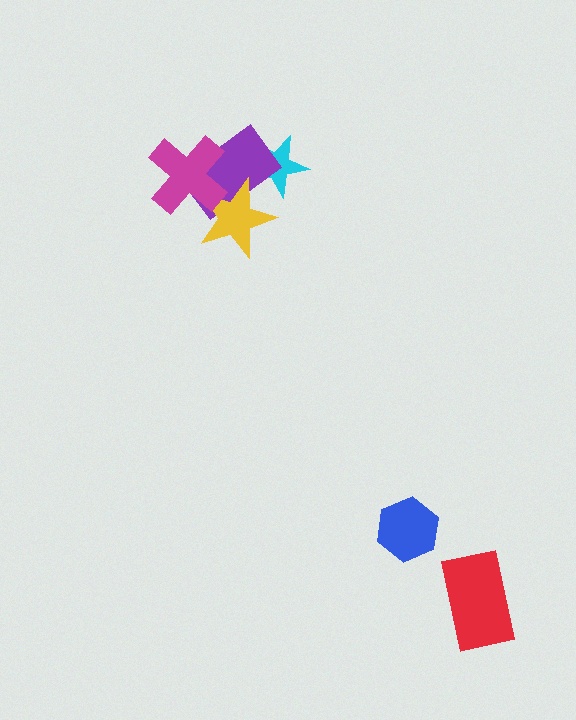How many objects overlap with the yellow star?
3 objects overlap with the yellow star.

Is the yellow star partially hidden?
Yes, it is partially covered by another shape.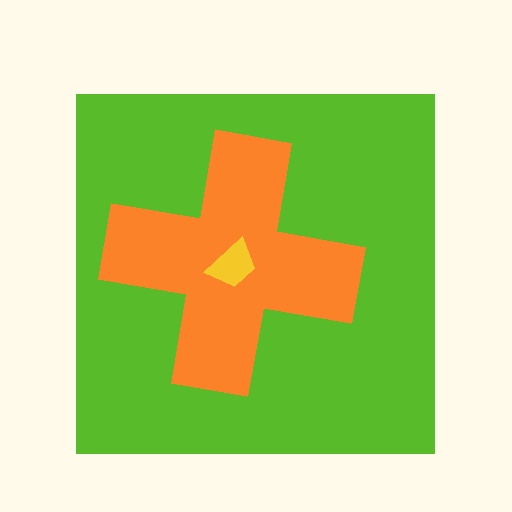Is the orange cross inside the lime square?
Yes.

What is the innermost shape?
The yellow trapezoid.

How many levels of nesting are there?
3.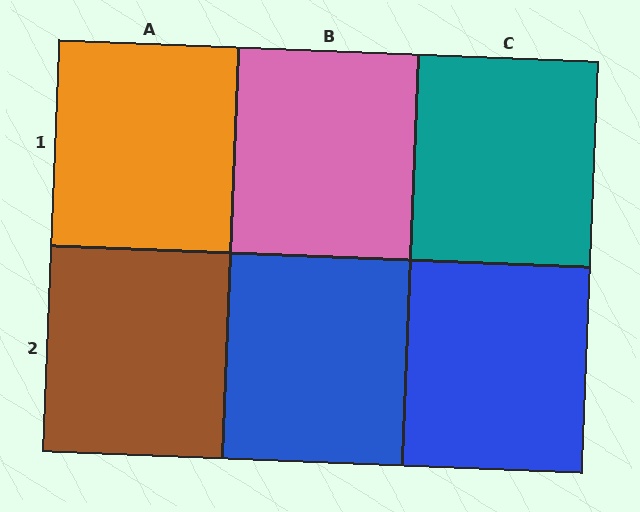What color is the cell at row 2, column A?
Brown.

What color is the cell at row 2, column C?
Blue.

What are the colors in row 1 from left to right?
Orange, pink, teal.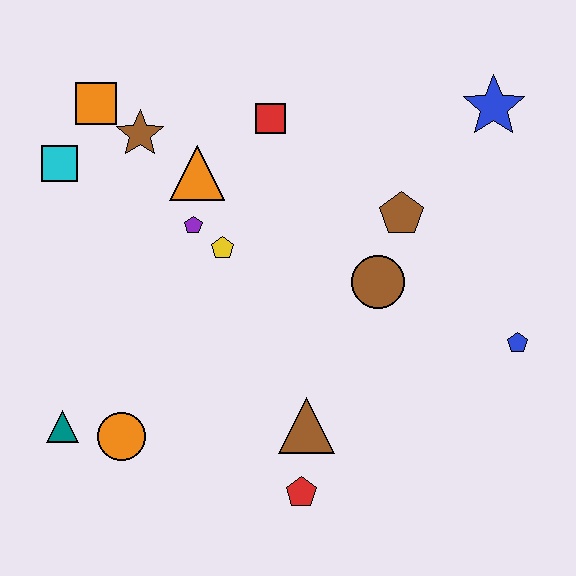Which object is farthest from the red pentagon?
The orange square is farthest from the red pentagon.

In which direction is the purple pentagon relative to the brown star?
The purple pentagon is below the brown star.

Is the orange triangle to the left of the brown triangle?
Yes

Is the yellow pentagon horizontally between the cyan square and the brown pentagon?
Yes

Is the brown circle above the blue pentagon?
Yes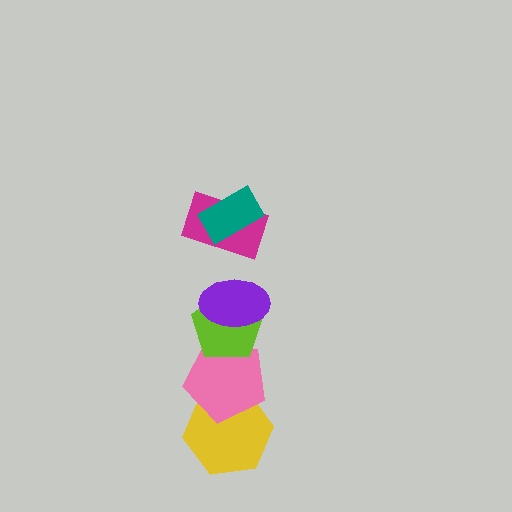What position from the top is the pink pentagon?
The pink pentagon is 5th from the top.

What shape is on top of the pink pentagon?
The lime pentagon is on top of the pink pentagon.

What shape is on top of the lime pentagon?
The purple ellipse is on top of the lime pentagon.